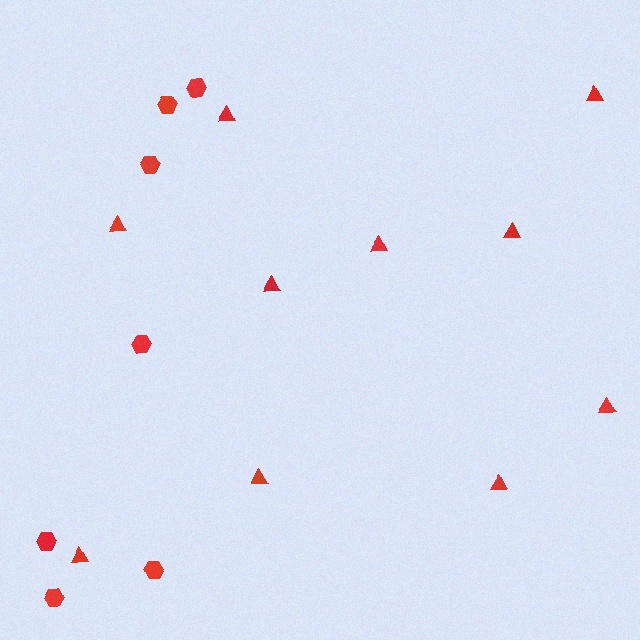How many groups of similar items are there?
There are 2 groups: one group of hexagons (7) and one group of triangles (10).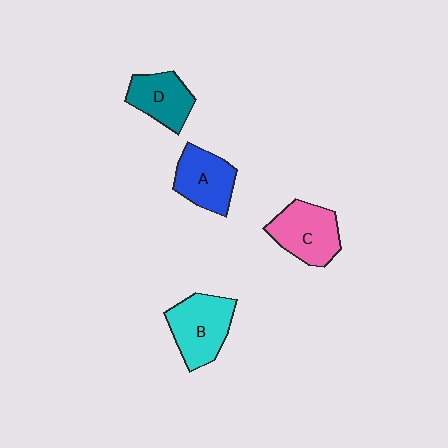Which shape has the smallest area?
Shape D (teal).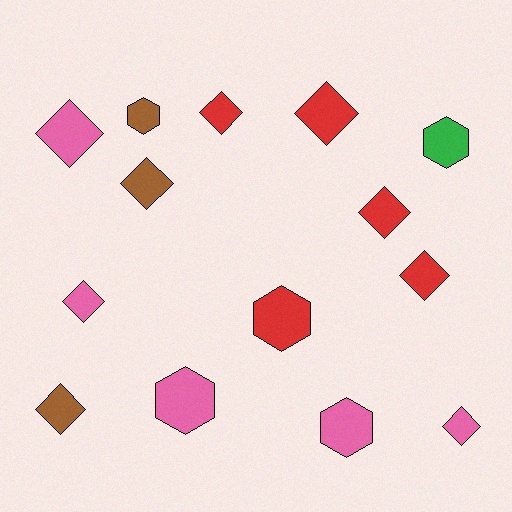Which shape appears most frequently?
Diamond, with 9 objects.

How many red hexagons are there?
There is 1 red hexagon.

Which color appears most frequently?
Pink, with 5 objects.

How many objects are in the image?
There are 14 objects.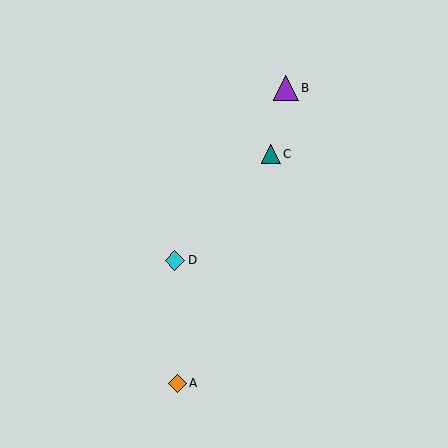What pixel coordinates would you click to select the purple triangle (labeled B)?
Click at (286, 88) to select the purple triangle B.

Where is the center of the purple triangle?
The center of the purple triangle is at (286, 88).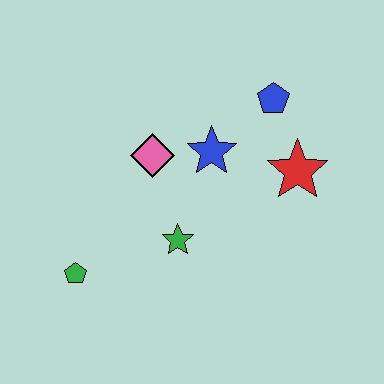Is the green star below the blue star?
Yes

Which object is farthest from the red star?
The green pentagon is farthest from the red star.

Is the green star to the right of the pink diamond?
Yes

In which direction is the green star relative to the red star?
The green star is to the left of the red star.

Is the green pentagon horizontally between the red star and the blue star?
No